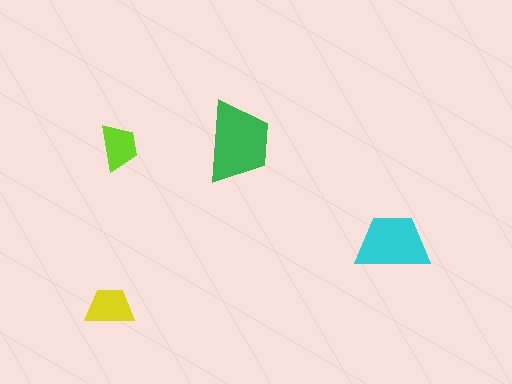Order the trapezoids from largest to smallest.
the green one, the cyan one, the yellow one, the lime one.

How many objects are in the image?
There are 4 objects in the image.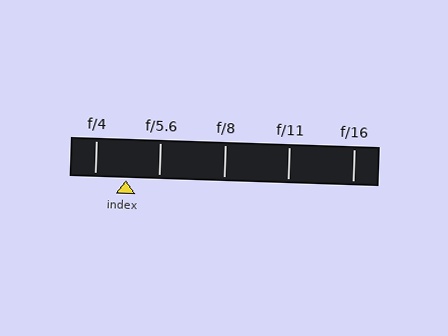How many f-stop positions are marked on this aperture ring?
There are 5 f-stop positions marked.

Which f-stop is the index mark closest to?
The index mark is closest to f/4.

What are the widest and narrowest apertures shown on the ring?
The widest aperture shown is f/4 and the narrowest is f/16.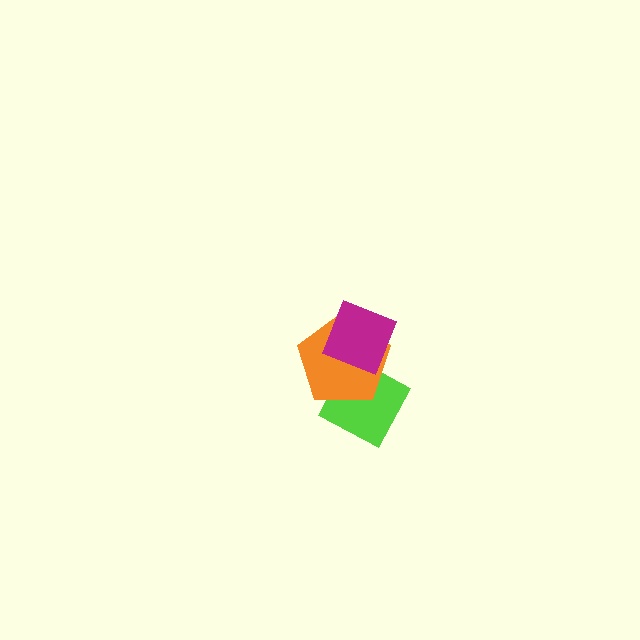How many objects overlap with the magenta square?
1 object overlaps with the magenta square.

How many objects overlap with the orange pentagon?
2 objects overlap with the orange pentagon.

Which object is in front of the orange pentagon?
The magenta square is in front of the orange pentagon.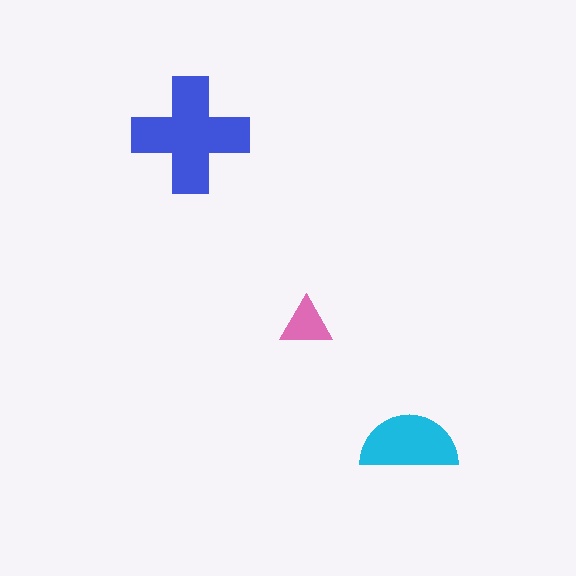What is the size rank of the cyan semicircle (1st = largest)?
2nd.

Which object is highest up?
The blue cross is topmost.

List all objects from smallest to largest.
The pink triangle, the cyan semicircle, the blue cross.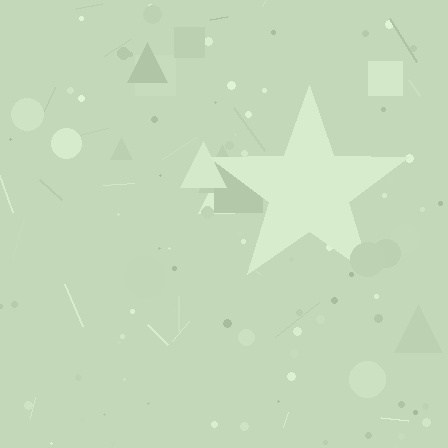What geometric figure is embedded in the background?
A star is embedded in the background.